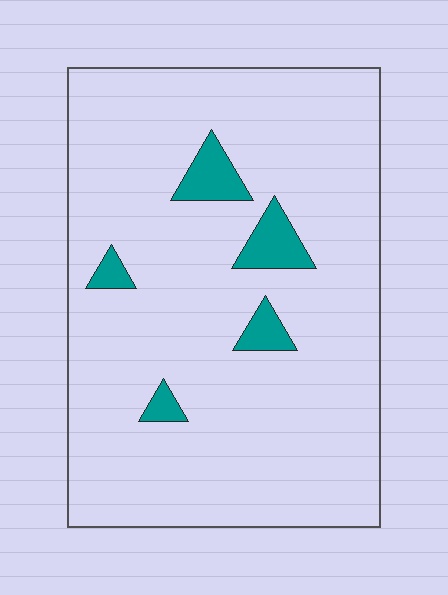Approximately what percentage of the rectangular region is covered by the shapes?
Approximately 5%.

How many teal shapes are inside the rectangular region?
5.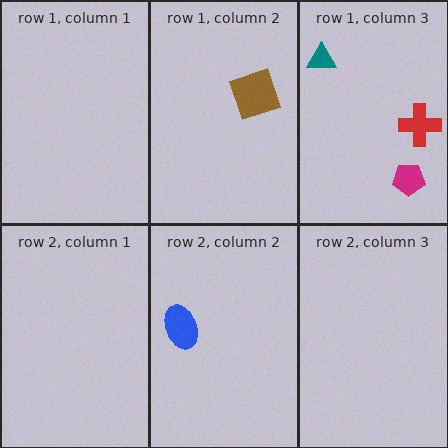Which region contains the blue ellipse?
The row 2, column 2 region.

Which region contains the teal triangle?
The row 1, column 3 region.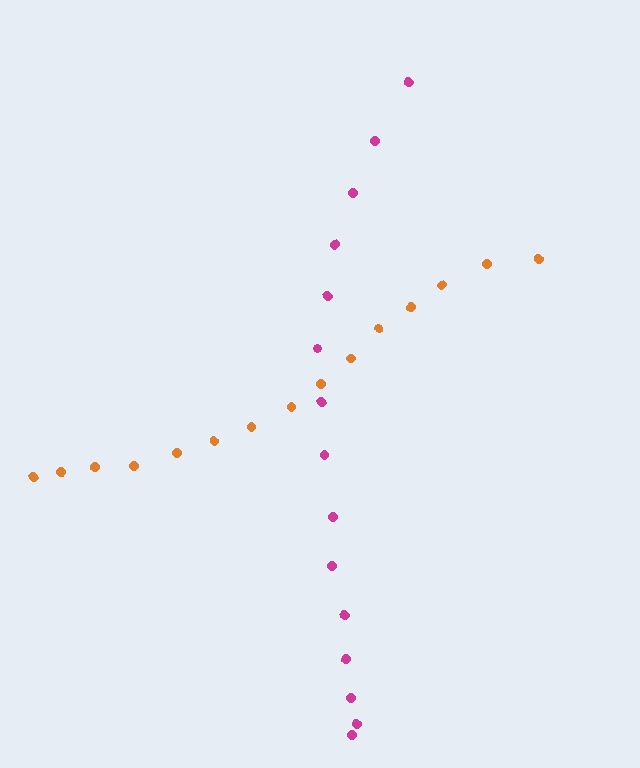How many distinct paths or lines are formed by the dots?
There are 2 distinct paths.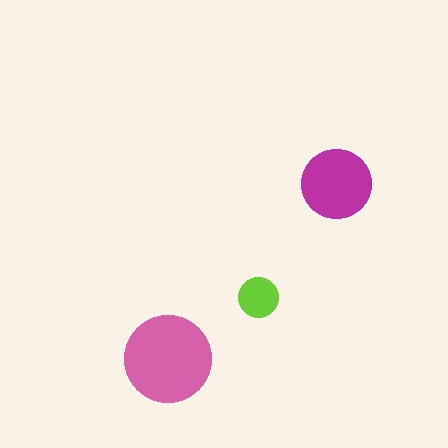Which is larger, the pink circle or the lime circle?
The pink one.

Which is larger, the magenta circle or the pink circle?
The pink one.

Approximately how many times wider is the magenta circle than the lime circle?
About 1.5 times wider.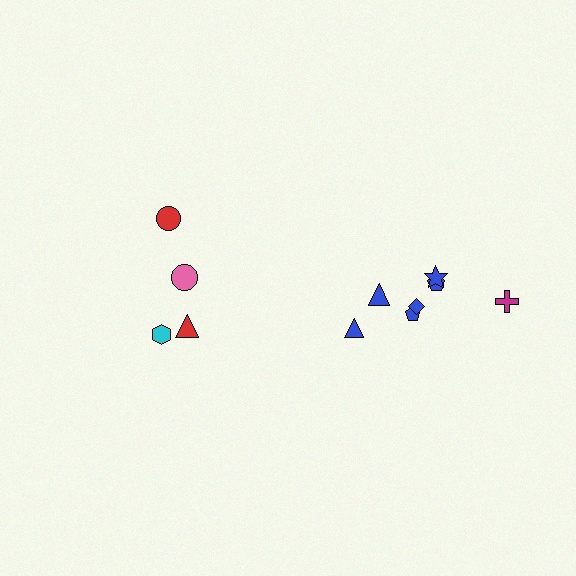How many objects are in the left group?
There are 4 objects.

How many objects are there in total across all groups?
There are 11 objects.